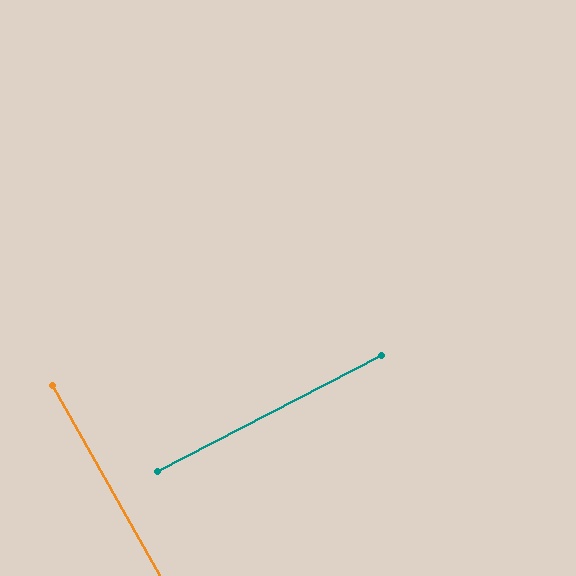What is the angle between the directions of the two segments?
Approximately 88 degrees.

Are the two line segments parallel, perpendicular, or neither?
Perpendicular — they meet at approximately 88°.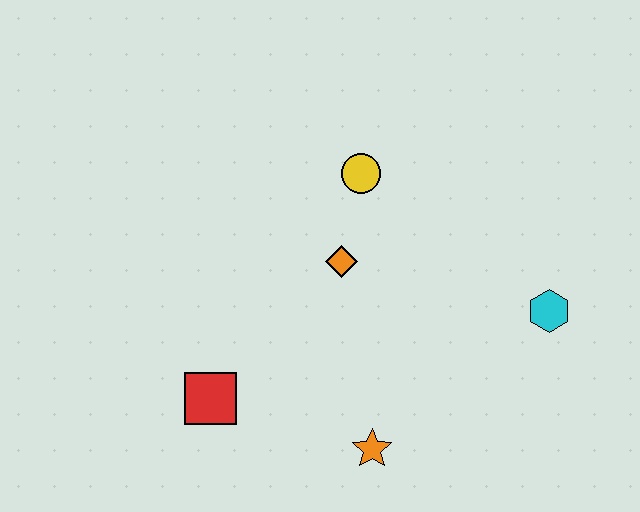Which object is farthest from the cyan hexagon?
The red square is farthest from the cyan hexagon.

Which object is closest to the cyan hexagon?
The orange diamond is closest to the cyan hexagon.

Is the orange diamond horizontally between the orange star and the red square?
Yes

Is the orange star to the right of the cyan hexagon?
No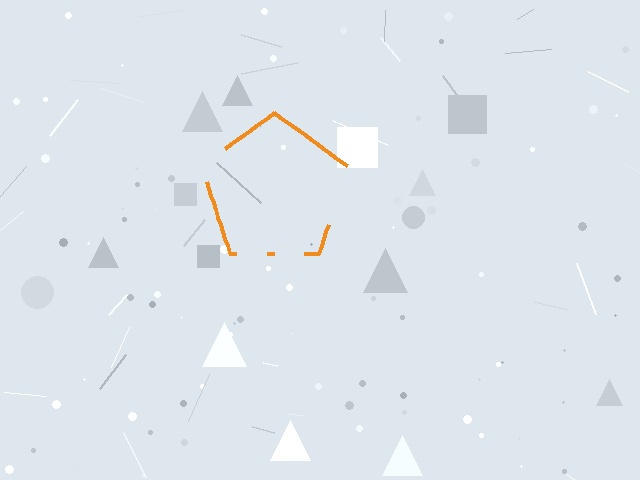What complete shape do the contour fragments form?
The contour fragments form a pentagon.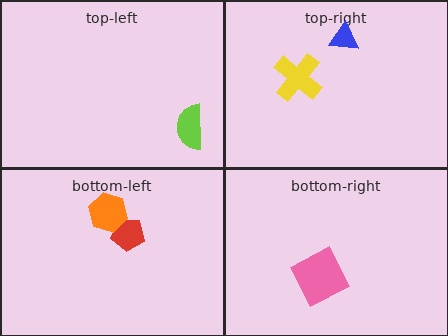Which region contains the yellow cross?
The top-right region.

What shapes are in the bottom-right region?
The pink square.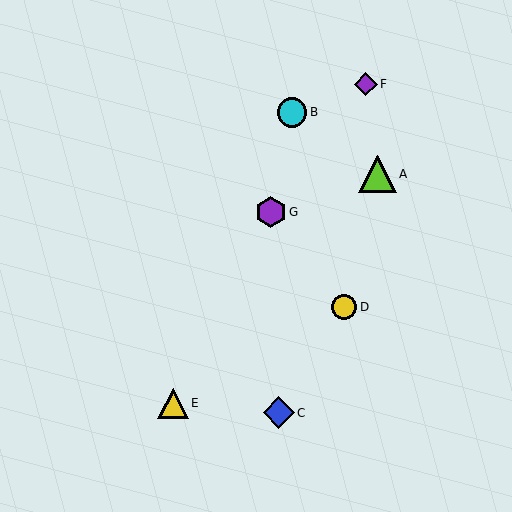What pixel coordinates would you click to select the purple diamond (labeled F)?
Click at (366, 84) to select the purple diamond F.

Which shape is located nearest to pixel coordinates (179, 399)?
The yellow triangle (labeled E) at (173, 403) is nearest to that location.